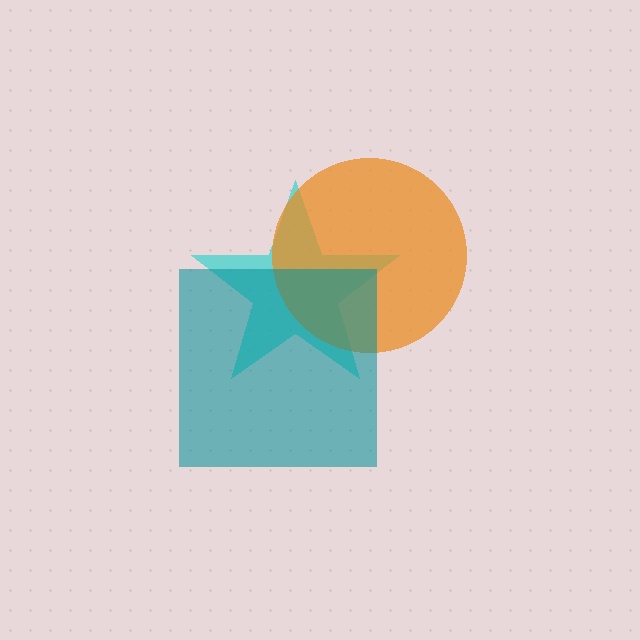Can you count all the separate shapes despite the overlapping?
Yes, there are 3 separate shapes.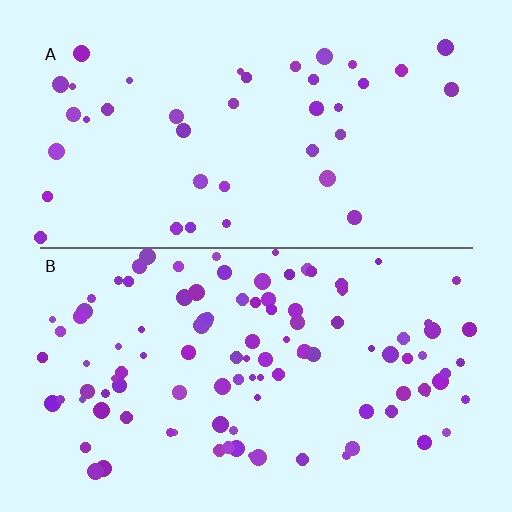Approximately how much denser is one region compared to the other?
Approximately 2.6× — region B over region A.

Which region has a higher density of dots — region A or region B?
B (the bottom).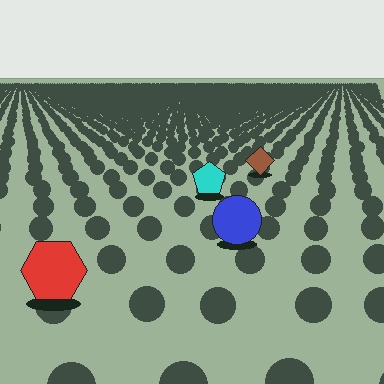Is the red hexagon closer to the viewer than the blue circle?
Yes. The red hexagon is closer — you can tell from the texture gradient: the ground texture is coarser near it.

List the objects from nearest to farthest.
From nearest to farthest: the red hexagon, the blue circle, the cyan pentagon, the brown diamond.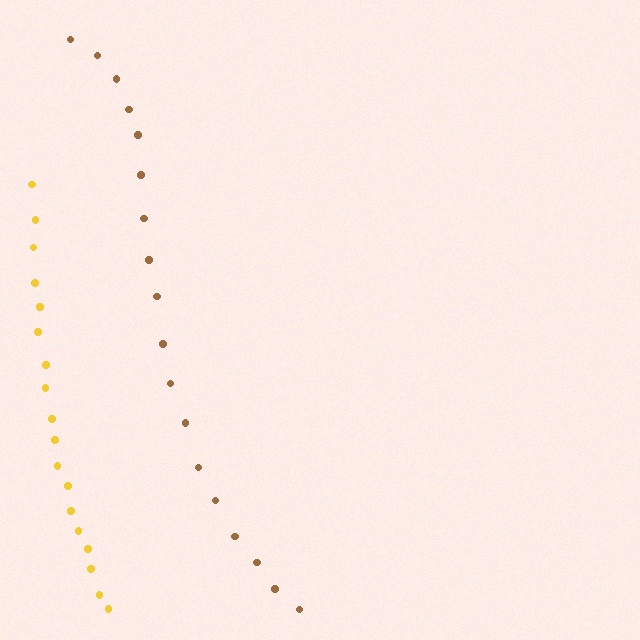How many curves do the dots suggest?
There are 2 distinct paths.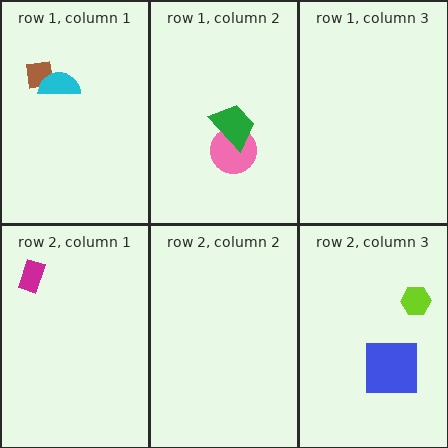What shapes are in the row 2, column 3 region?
The blue square, the lime hexagon.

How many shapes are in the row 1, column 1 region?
2.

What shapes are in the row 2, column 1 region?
The magenta rectangle.